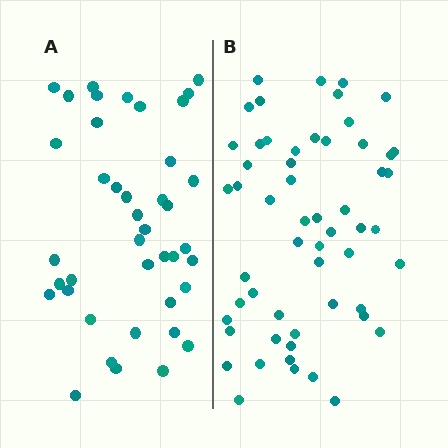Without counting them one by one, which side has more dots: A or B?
Region B (the right region) has more dots.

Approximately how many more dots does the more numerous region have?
Region B has approximately 15 more dots than region A.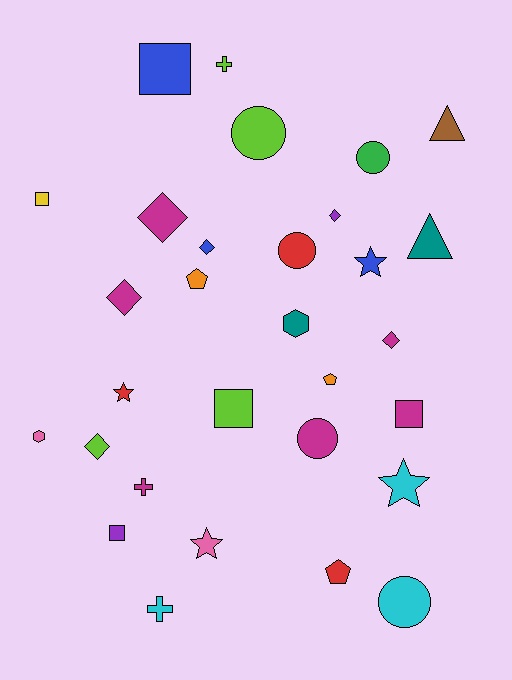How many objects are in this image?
There are 30 objects.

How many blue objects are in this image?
There are 3 blue objects.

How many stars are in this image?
There are 4 stars.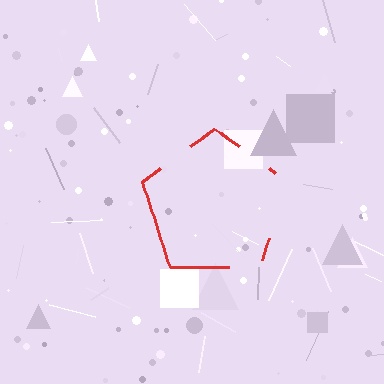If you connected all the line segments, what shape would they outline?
They would outline a pentagon.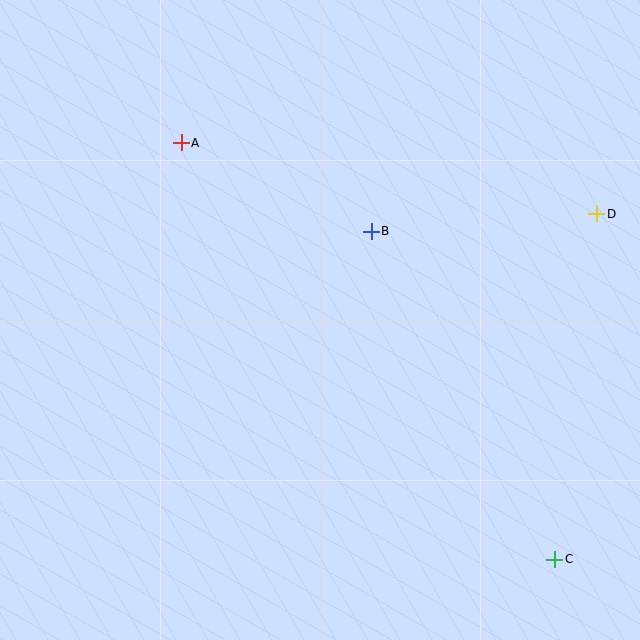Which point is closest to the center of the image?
Point B at (371, 231) is closest to the center.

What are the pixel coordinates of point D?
Point D is at (597, 214).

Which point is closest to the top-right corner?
Point D is closest to the top-right corner.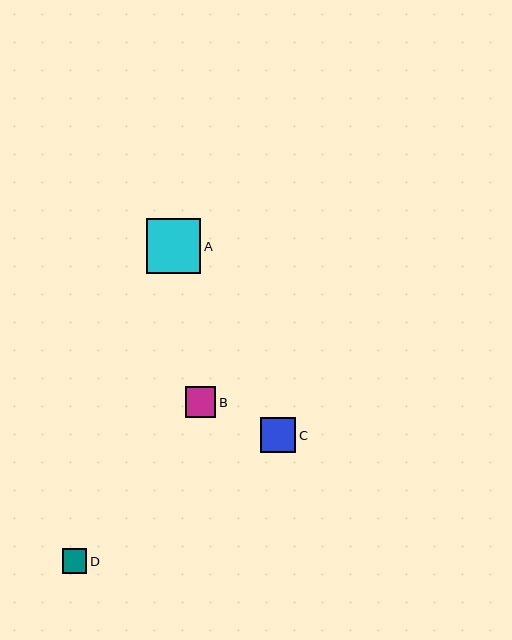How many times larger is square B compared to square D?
Square B is approximately 1.3 times the size of square D.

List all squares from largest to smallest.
From largest to smallest: A, C, B, D.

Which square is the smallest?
Square D is the smallest with a size of approximately 24 pixels.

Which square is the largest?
Square A is the largest with a size of approximately 55 pixels.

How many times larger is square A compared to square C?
Square A is approximately 1.6 times the size of square C.